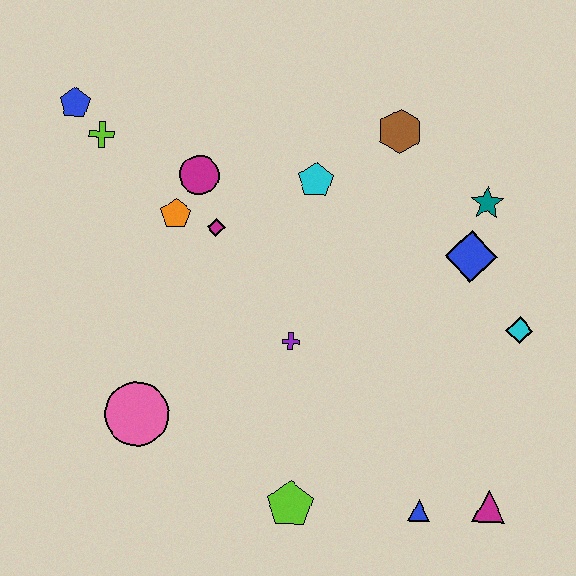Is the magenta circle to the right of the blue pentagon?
Yes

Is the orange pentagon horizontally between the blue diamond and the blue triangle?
No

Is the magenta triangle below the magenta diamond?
Yes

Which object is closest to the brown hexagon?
The cyan pentagon is closest to the brown hexagon.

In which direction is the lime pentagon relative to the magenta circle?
The lime pentagon is below the magenta circle.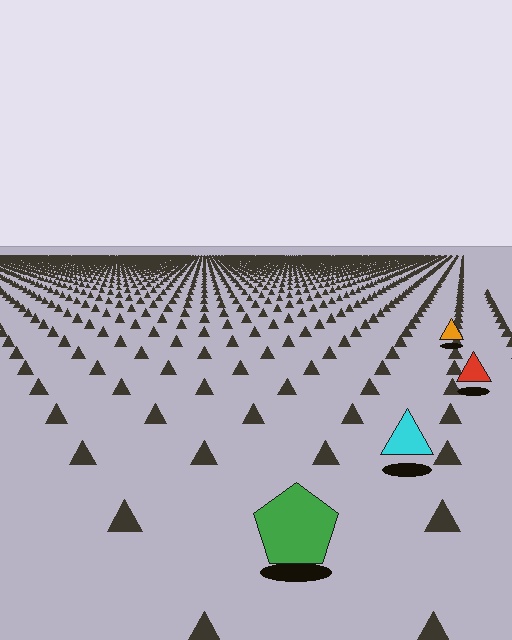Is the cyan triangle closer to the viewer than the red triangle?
Yes. The cyan triangle is closer — you can tell from the texture gradient: the ground texture is coarser near it.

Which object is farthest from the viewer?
The orange triangle is farthest from the viewer. It appears smaller and the ground texture around it is denser.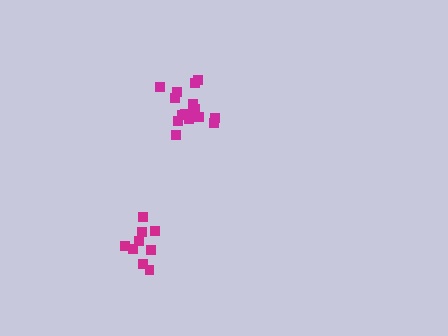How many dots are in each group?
Group 1: 15 dots, Group 2: 9 dots (24 total).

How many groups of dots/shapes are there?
There are 2 groups.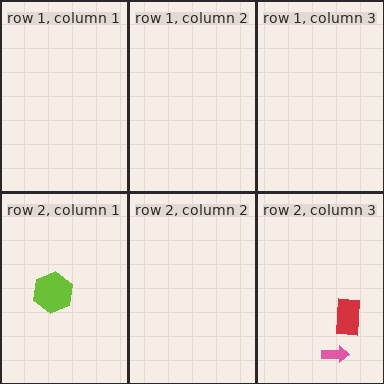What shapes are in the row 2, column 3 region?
The pink arrow, the red rectangle.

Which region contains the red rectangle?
The row 2, column 3 region.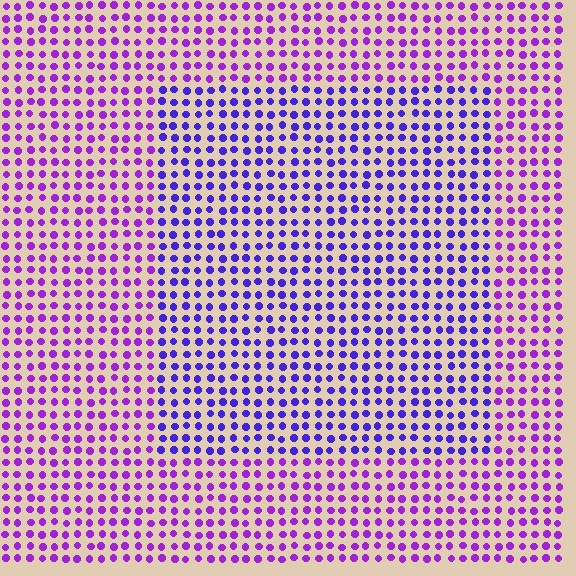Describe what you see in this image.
The image is filled with small purple elements in a uniform arrangement. A rectangle-shaped region is visible where the elements are tinted to a slightly different hue, forming a subtle color boundary.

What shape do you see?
I see a rectangle.